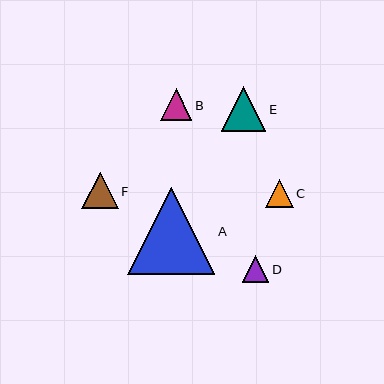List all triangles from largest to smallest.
From largest to smallest: A, E, F, B, C, D.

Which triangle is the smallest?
Triangle D is the smallest with a size of approximately 26 pixels.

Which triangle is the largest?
Triangle A is the largest with a size of approximately 87 pixels.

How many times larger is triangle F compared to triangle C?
Triangle F is approximately 1.3 times the size of triangle C.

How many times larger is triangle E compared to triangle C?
Triangle E is approximately 1.6 times the size of triangle C.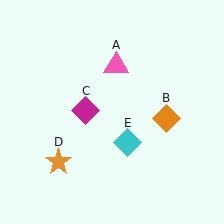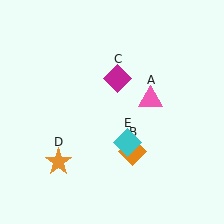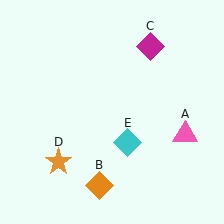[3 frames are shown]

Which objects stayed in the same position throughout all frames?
Orange star (object D) and cyan diamond (object E) remained stationary.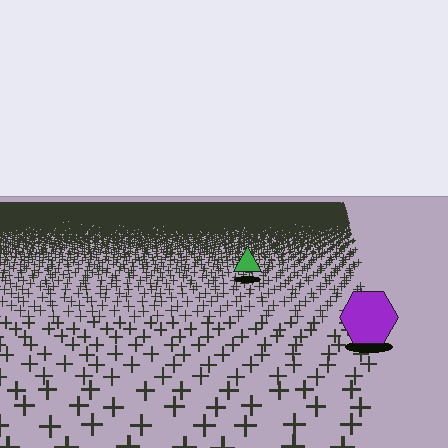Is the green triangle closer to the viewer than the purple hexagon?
No. The purple hexagon is closer — you can tell from the texture gradient: the ground texture is coarser near it.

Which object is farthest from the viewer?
The green triangle is farthest from the viewer. It appears smaller and the ground texture around it is denser.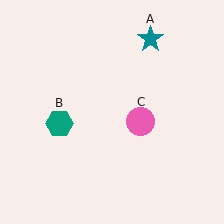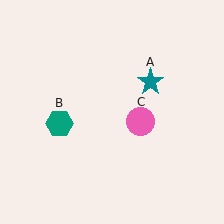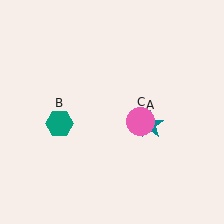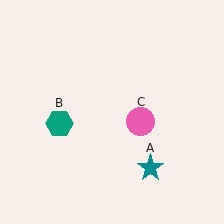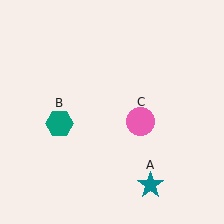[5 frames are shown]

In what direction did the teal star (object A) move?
The teal star (object A) moved down.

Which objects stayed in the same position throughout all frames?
Teal hexagon (object B) and pink circle (object C) remained stationary.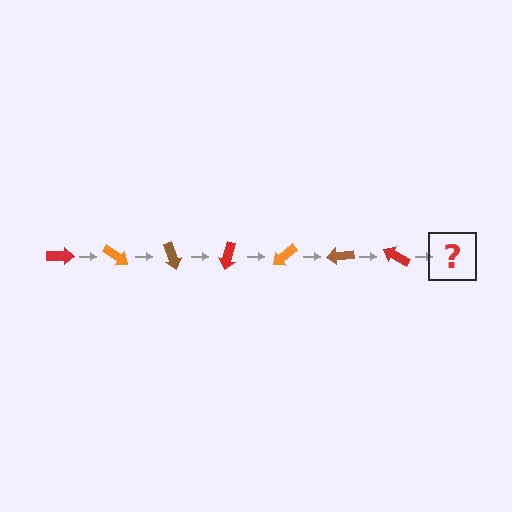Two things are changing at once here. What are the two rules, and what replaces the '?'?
The two rules are that it rotates 35 degrees each step and the color cycles through red, orange, and brown. The '?' should be an orange arrow, rotated 245 degrees from the start.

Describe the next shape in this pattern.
It should be an orange arrow, rotated 245 degrees from the start.